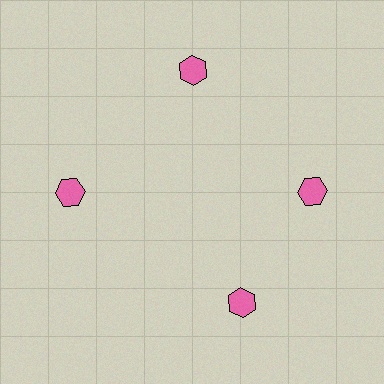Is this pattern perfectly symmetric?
No. The 4 pink hexagons are arranged in a ring, but one element near the 6 o'clock position is rotated out of alignment along the ring, breaking the 4-fold rotational symmetry.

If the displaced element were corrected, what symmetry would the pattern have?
It would have 4-fold rotational symmetry — the pattern would map onto itself every 90 degrees.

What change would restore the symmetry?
The symmetry would be restored by rotating it back into even spacing with its neighbors so that all 4 hexagons sit at equal angles and equal distance from the center.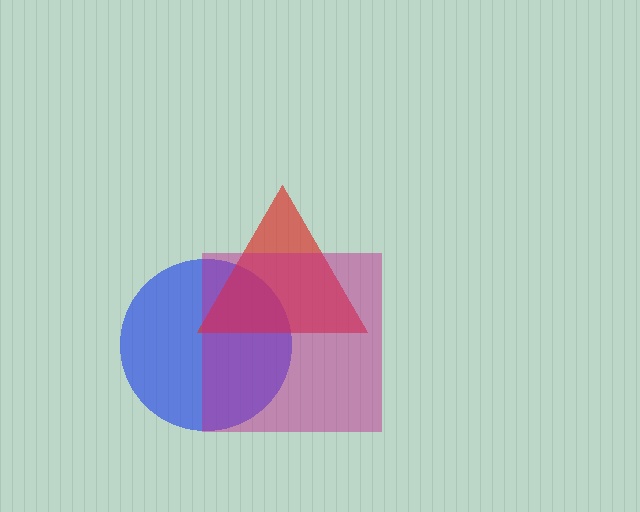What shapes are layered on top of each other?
The layered shapes are: a blue circle, a red triangle, a magenta square.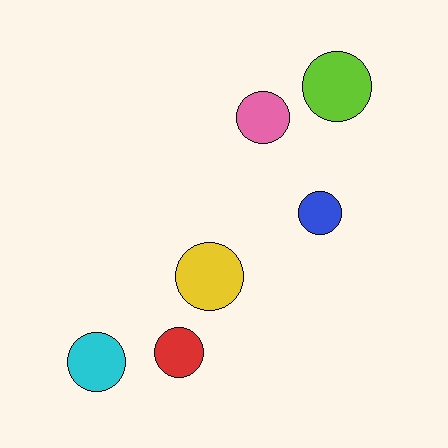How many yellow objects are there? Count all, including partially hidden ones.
There is 1 yellow object.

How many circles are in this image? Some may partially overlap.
There are 6 circles.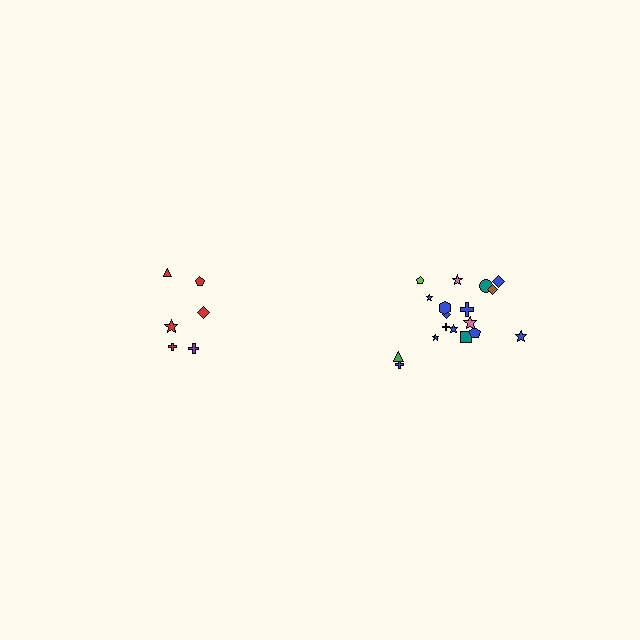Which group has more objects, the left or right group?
The right group.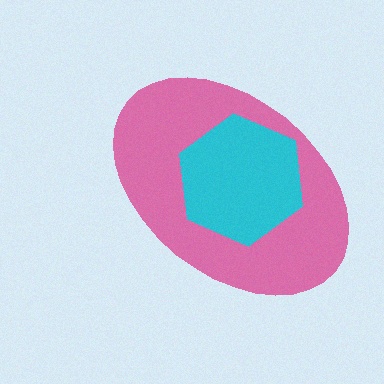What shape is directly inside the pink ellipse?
The cyan hexagon.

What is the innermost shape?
The cyan hexagon.